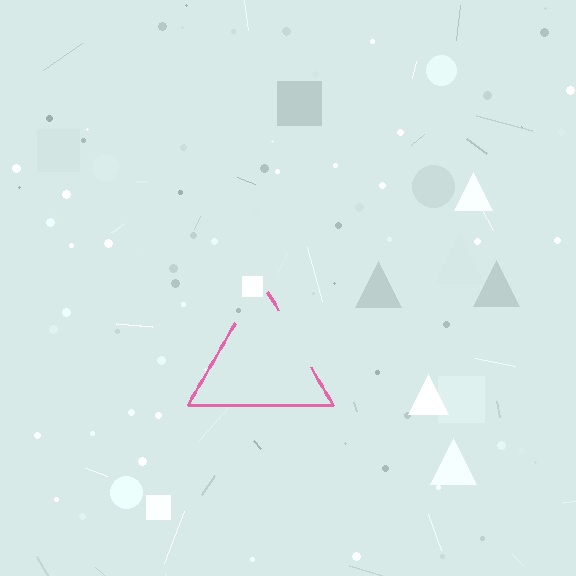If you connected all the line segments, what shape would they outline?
They would outline a triangle.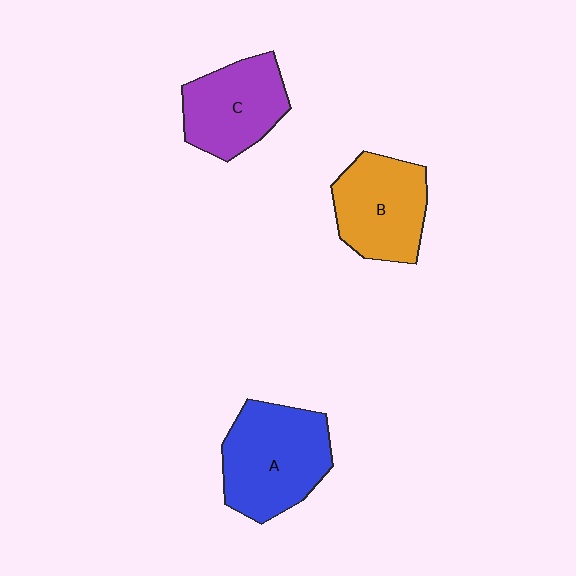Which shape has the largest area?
Shape A (blue).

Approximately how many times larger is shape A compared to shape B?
Approximately 1.2 times.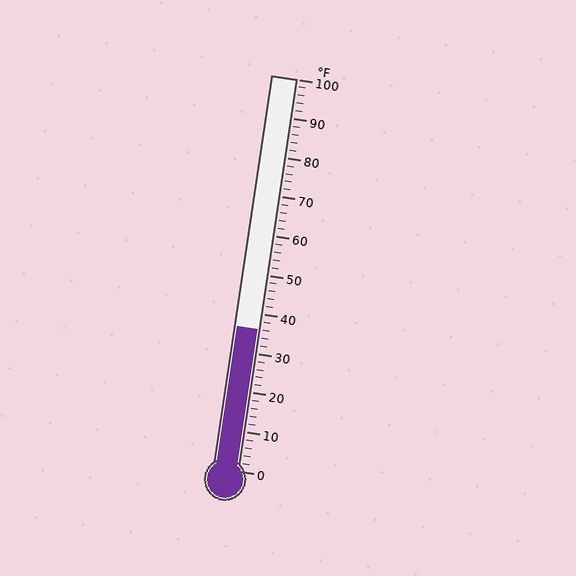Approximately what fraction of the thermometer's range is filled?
The thermometer is filled to approximately 35% of its range.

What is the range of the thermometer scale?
The thermometer scale ranges from 0°F to 100°F.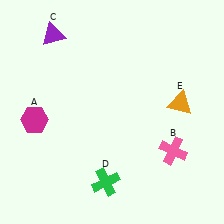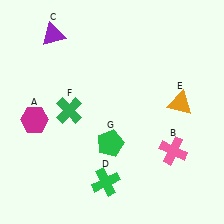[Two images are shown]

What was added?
A green cross (F), a green pentagon (G) were added in Image 2.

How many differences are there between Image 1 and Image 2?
There are 2 differences between the two images.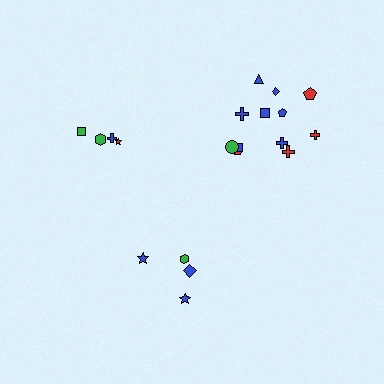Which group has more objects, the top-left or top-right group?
The top-right group.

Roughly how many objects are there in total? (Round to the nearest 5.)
Roughly 20 objects in total.